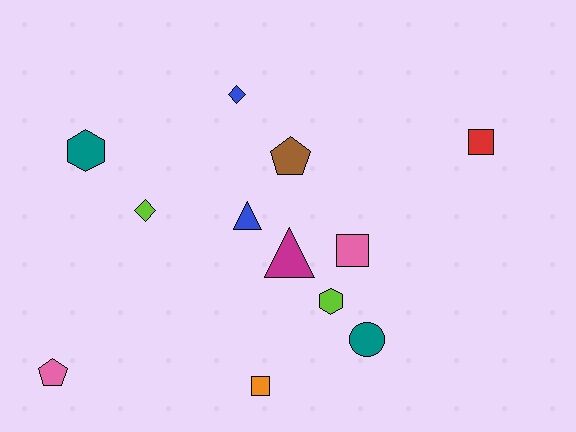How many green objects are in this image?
There are no green objects.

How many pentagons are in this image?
There are 2 pentagons.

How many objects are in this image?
There are 12 objects.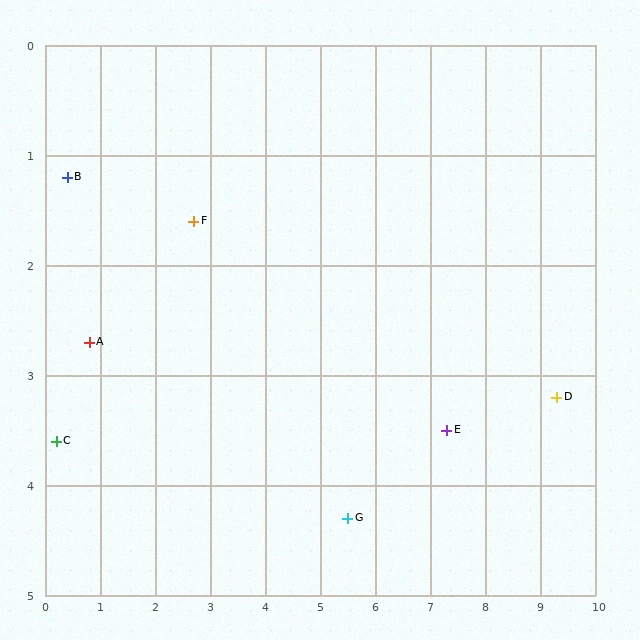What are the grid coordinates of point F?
Point F is at approximately (2.7, 1.6).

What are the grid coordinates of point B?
Point B is at approximately (0.4, 1.2).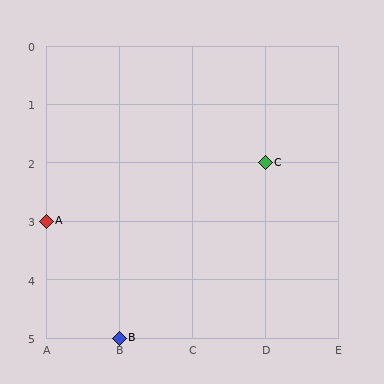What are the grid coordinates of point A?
Point A is at grid coordinates (A, 3).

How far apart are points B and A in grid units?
Points B and A are 1 column and 2 rows apart (about 2.2 grid units diagonally).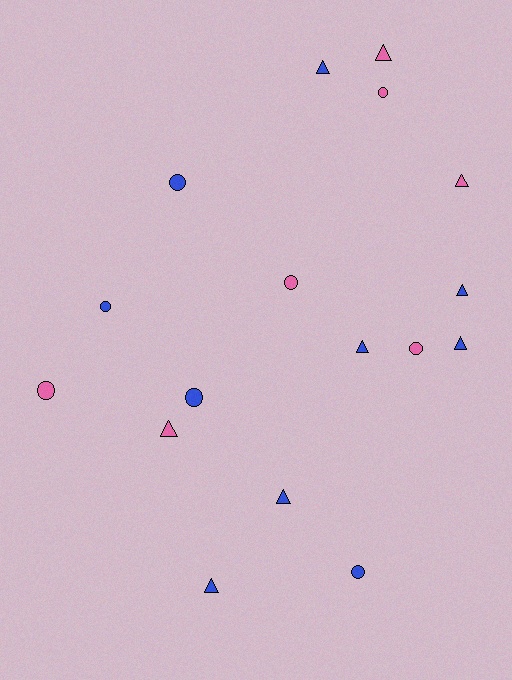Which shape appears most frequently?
Triangle, with 9 objects.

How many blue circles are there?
There are 4 blue circles.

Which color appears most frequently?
Blue, with 10 objects.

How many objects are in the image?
There are 17 objects.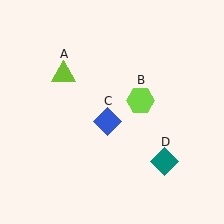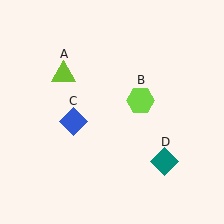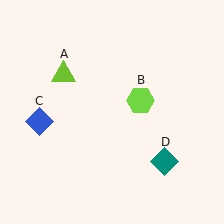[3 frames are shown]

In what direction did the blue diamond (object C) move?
The blue diamond (object C) moved left.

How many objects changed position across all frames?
1 object changed position: blue diamond (object C).